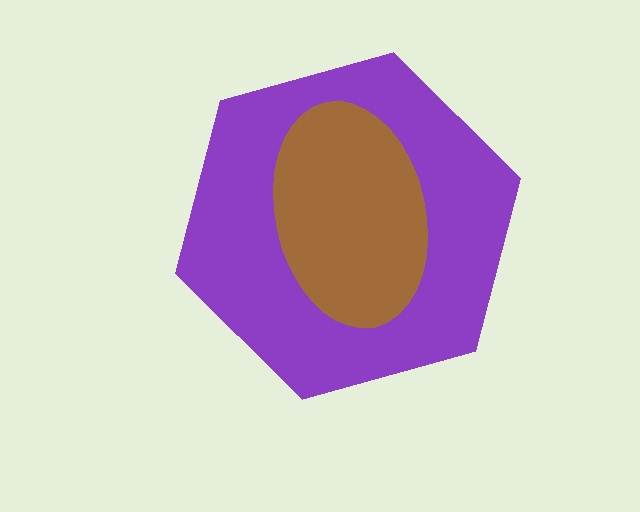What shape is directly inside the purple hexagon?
The brown ellipse.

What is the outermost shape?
The purple hexagon.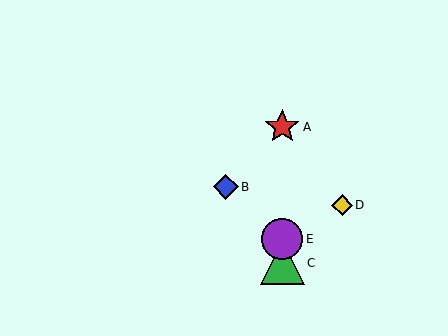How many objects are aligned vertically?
3 objects (A, C, E) are aligned vertically.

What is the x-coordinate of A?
Object A is at x≈282.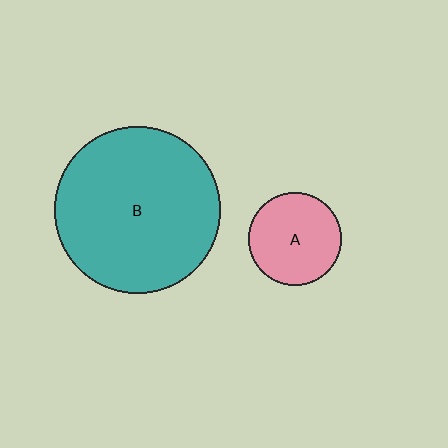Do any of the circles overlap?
No, none of the circles overlap.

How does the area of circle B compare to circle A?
Approximately 3.2 times.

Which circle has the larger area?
Circle B (teal).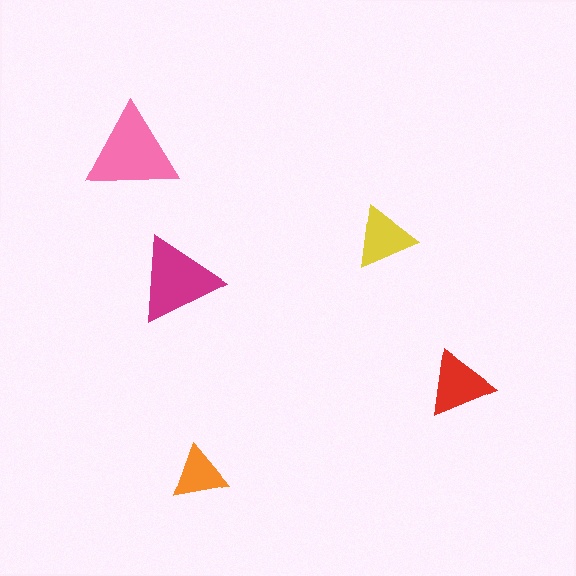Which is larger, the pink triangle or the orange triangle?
The pink one.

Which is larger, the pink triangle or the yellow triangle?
The pink one.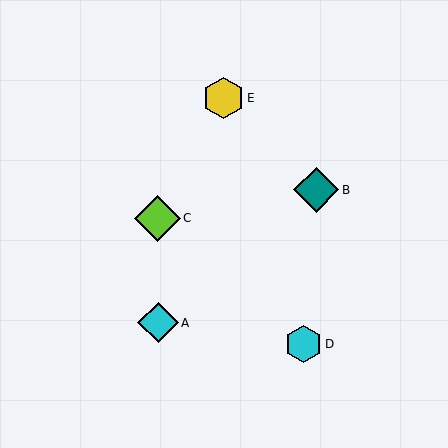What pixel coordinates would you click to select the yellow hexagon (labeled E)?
Click at (224, 98) to select the yellow hexagon E.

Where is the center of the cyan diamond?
The center of the cyan diamond is at (158, 323).